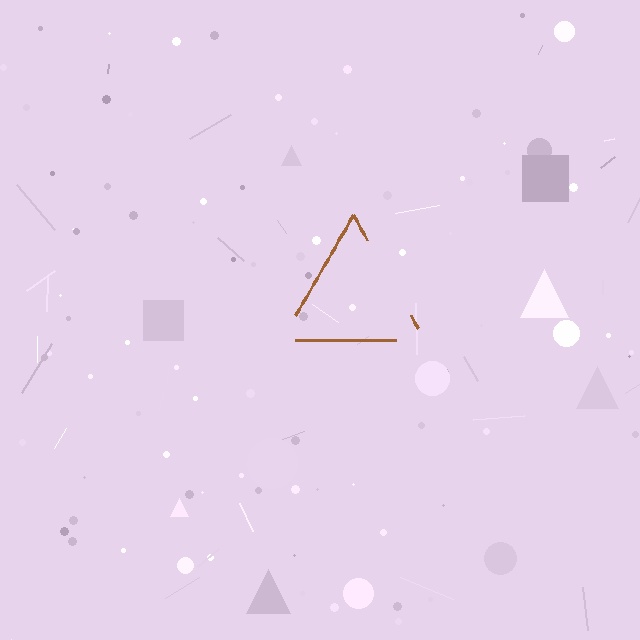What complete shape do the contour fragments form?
The contour fragments form a triangle.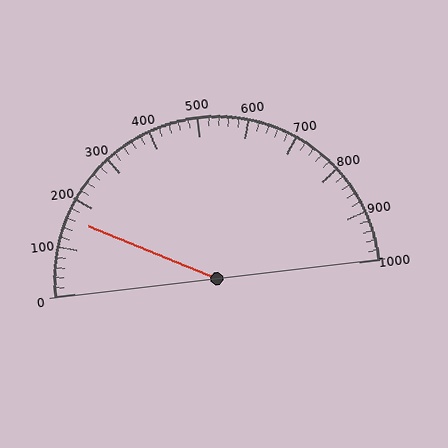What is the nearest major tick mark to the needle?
The nearest major tick mark is 200.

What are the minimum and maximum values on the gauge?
The gauge ranges from 0 to 1000.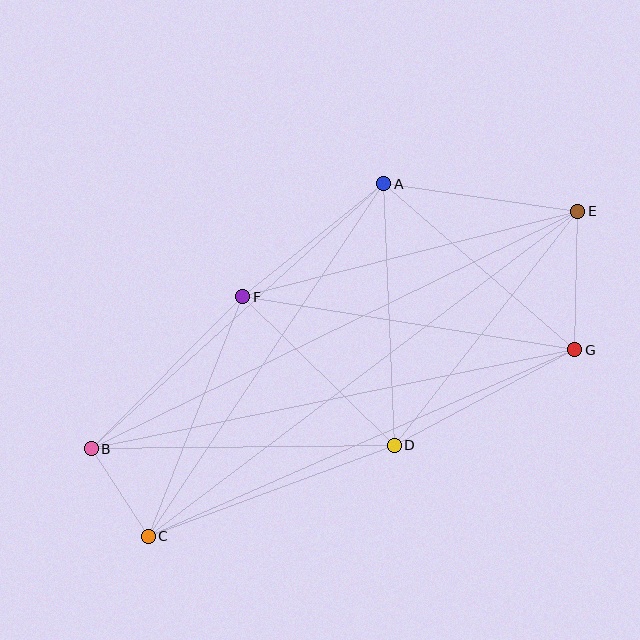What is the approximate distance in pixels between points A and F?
The distance between A and F is approximately 181 pixels.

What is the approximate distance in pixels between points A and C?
The distance between A and C is approximately 424 pixels.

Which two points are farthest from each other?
Points B and E are farthest from each other.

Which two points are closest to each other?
Points B and C are closest to each other.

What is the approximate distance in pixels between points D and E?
The distance between D and E is approximately 298 pixels.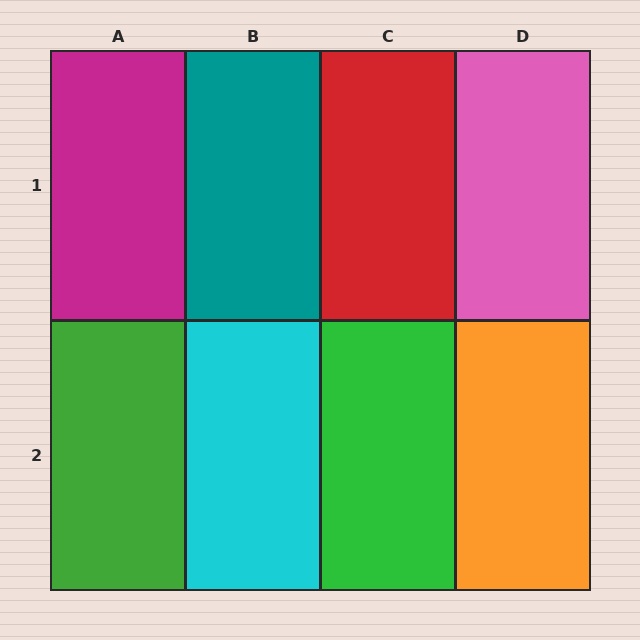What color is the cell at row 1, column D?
Pink.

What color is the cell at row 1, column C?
Red.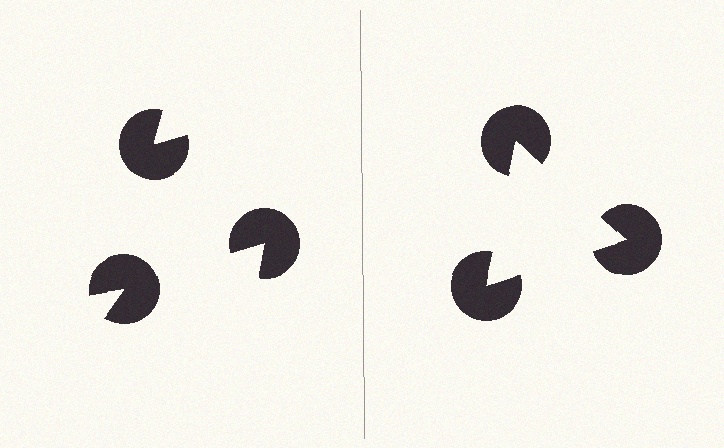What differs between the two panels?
The pac-man discs are positioned identically on both sides; only the wedge orientations differ. On the right they align to a triangle; on the left they are misaligned.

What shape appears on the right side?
An illusory triangle.